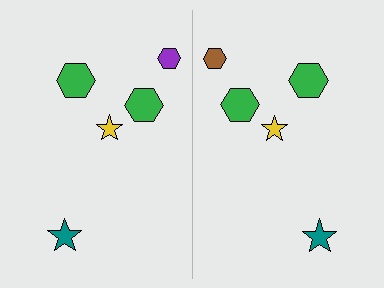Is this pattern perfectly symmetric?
No, the pattern is not perfectly symmetric. The brown hexagon on the right side breaks the symmetry — its mirror counterpart is purple.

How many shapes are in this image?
There are 10 shapes in this image.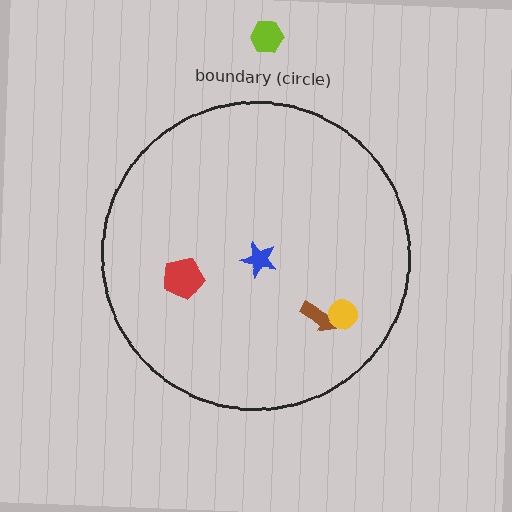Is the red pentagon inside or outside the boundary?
Inside.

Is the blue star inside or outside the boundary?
Inside.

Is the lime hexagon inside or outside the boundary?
Outside.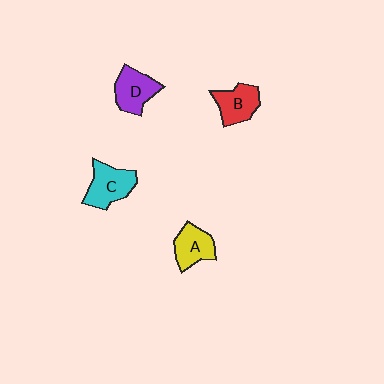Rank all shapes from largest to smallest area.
From largest to smallest: C (cyan), D (purple), B (red), A (yellow).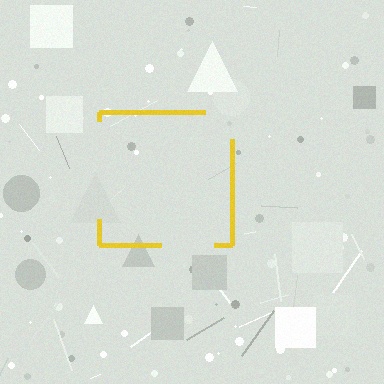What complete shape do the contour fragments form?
The contour fragments form a square.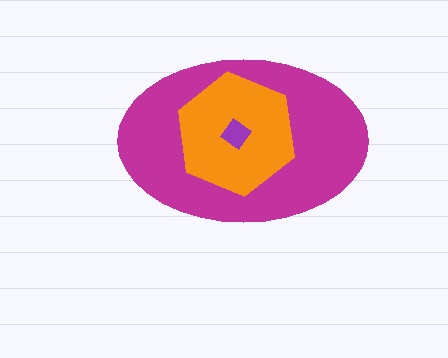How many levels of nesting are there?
3.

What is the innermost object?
The purple diamond.